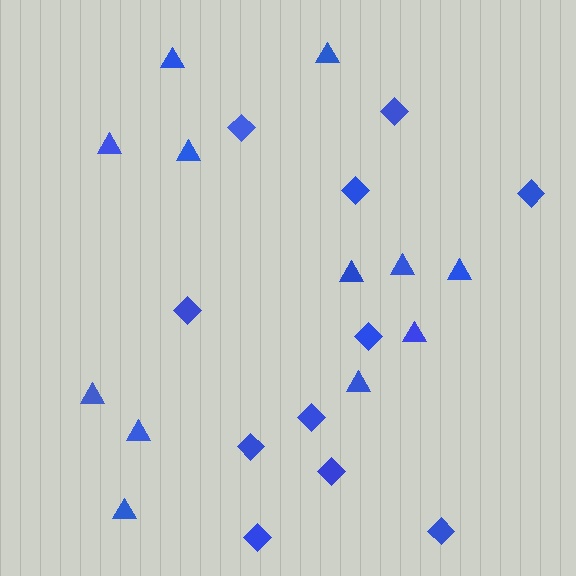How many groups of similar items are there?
There are 2 groups: one group of diamonds (11) and one group of triangles (12).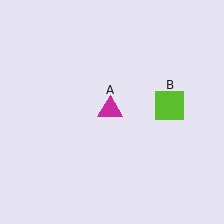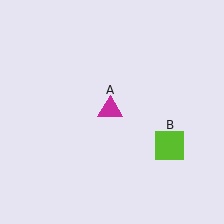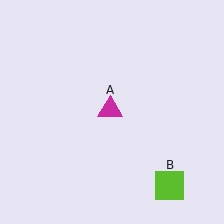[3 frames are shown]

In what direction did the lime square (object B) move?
The lime square (object B) moved down.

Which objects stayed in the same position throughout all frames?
Magenta triangle (object A) remained stationary.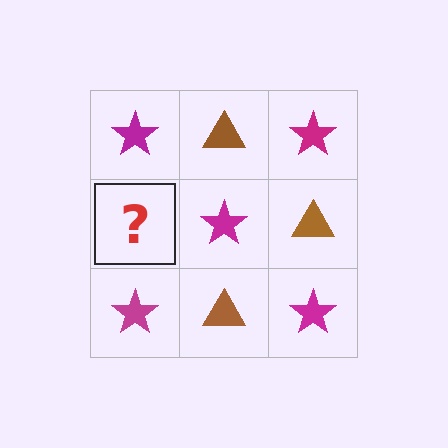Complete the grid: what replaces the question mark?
The question mark should be replaced with a brown triangle.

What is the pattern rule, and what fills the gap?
The rule is that it alternates magenta star and brown triangle in a checkerboard pattern. The gap should be filled with a brown triangle.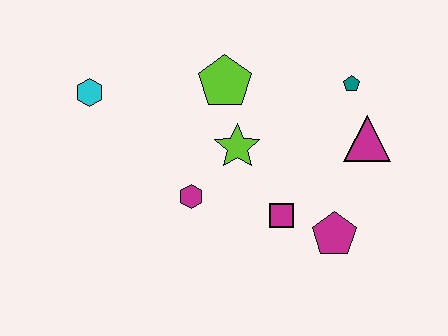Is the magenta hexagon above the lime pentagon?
No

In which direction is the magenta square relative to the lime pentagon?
The magenta square is below the lime pentagon.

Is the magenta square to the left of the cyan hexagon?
No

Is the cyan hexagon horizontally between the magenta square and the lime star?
No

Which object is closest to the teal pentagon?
The magenta triangle is closest to the teal pentagon.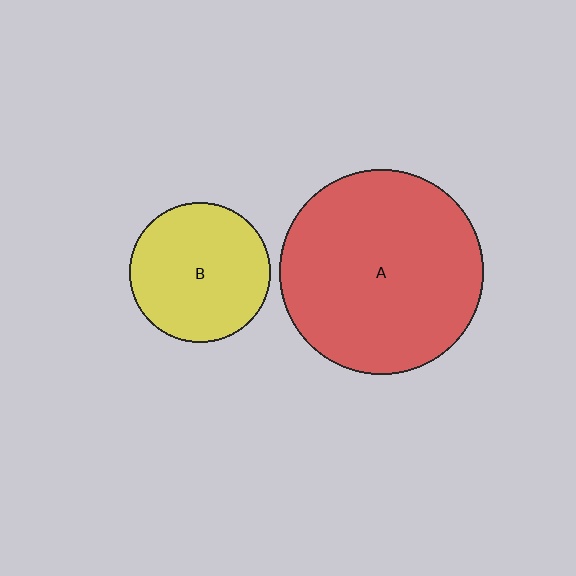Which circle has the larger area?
Circle A (red).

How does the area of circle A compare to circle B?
Approximately 2.1 times.